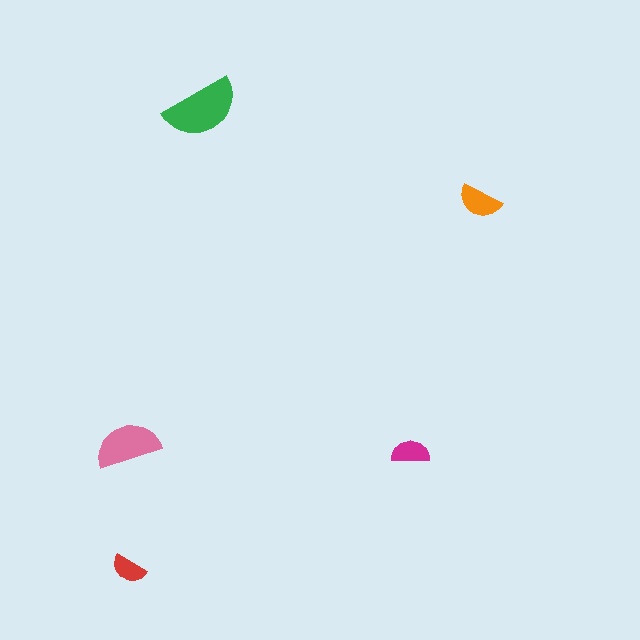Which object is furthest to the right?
The orange semicircle is rightmost.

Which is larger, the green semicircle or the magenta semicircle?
The green one.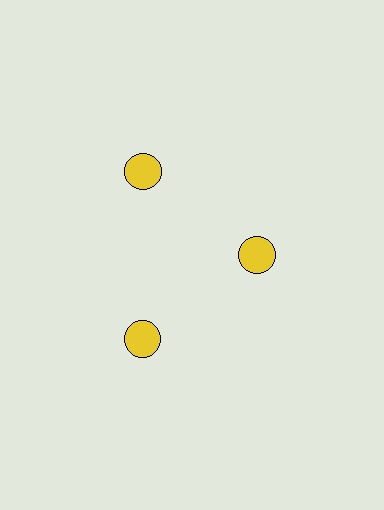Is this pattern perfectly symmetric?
No. The 3 yellow circles are arranged in a ring, but one element near the 3 o'clock position is pulled inward toward the center, breaking the 3-fold rotational symmetry.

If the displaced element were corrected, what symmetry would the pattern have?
It would have 3-fold rotational symmetry — the pattern would map onto itself every 120 degrees.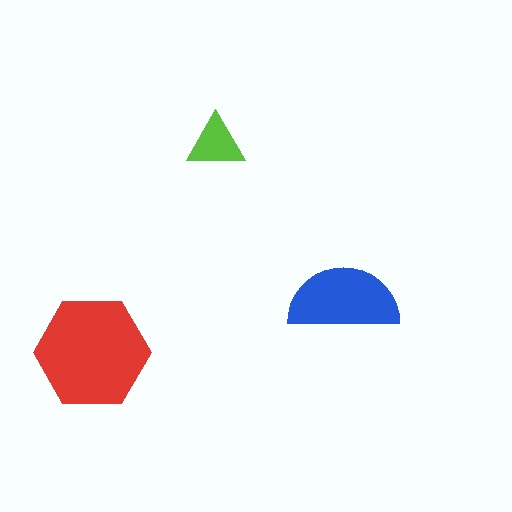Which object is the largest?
The red hexagon.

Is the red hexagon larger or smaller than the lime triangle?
Larger.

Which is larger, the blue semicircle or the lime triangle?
The blue semicircle.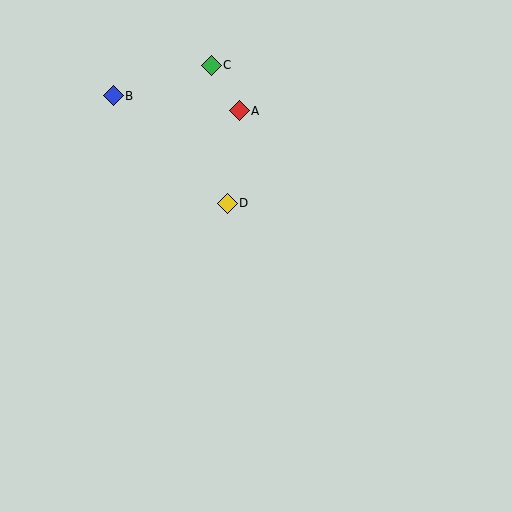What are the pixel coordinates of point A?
Point A is at (239, 111).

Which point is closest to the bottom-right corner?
Point D is closest to the bottom-right corner.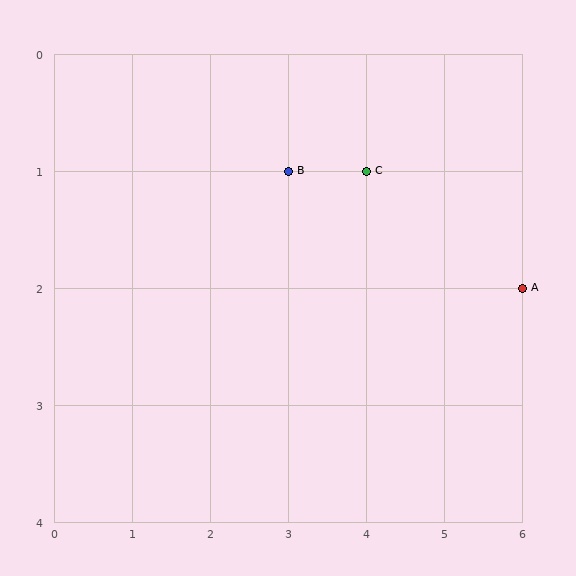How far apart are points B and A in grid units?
Points B and A are 3 columns and 1 row apart (about 3.2 grid units diagonally).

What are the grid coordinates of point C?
Point C is at grid coordinates (4, 1).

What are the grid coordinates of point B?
Point B is at grid coordinates (3, 1).